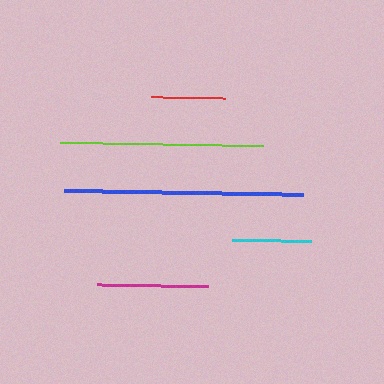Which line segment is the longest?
The blue line is the longest at approximately 239 pixels.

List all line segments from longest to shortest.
From longest to shortest: blue, lime, magenta, cyan, red.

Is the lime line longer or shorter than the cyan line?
The lime line is longer than the cyan line.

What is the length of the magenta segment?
The magenta segment is approximately 111 pixels long.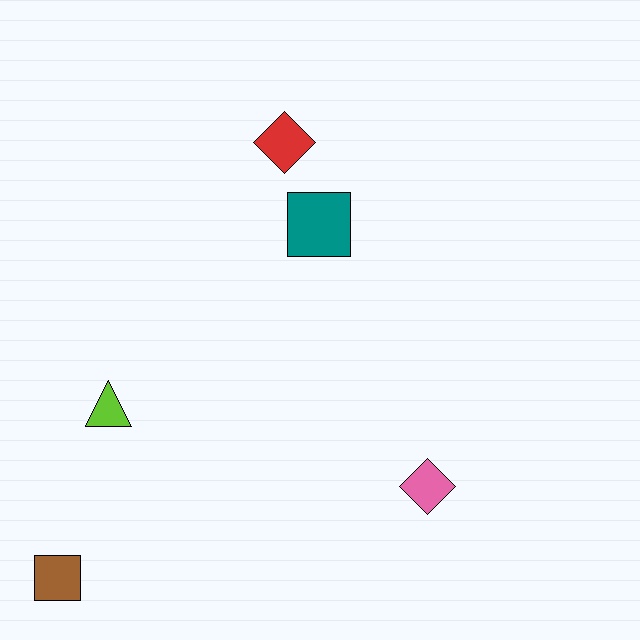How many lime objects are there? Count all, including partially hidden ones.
There is 1 lime object.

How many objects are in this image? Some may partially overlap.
There are 5 objects.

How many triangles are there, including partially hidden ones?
There is 1 triangle.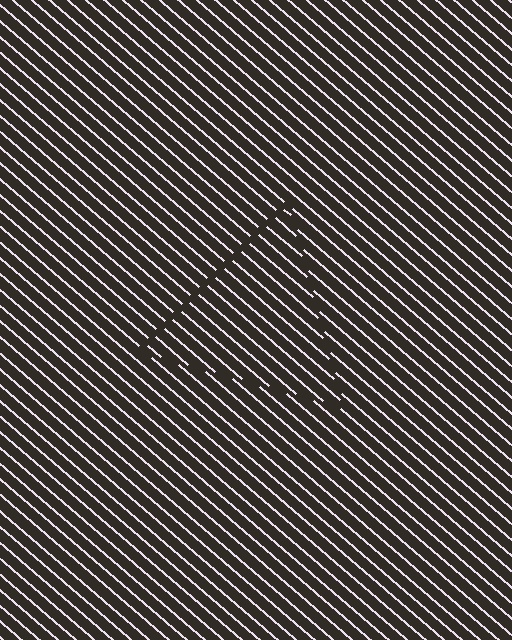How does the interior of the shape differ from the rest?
The interior of the shape contains the same grating, shifted by half a period — the contour is defined by the phase discontinuity where line-ends from the inner and outer gratings abut.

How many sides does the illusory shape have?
3 sides — the line-ends trace a triangle.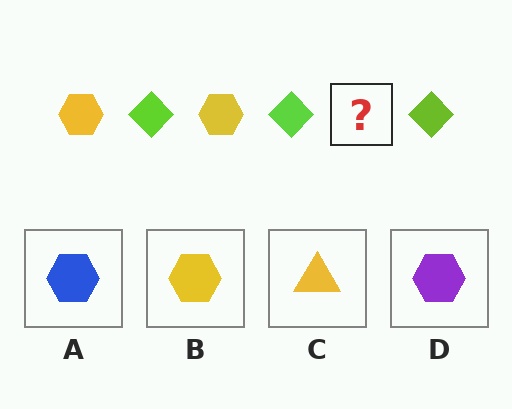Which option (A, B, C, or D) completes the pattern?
B.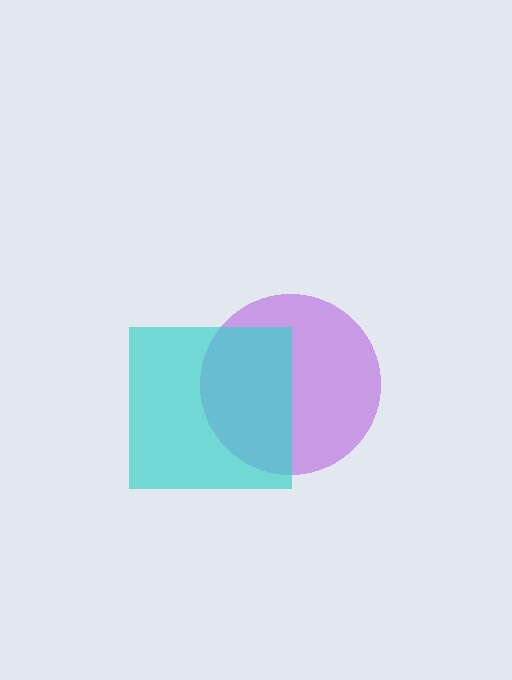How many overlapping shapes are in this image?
There are 2 overlapping shapes in the image.